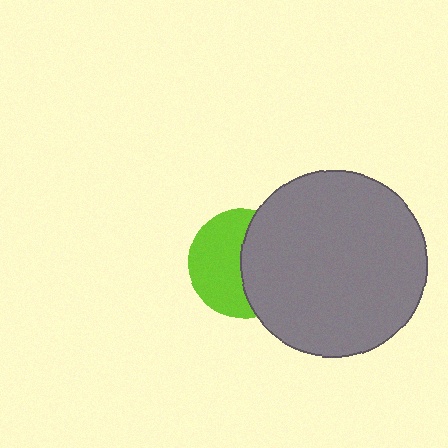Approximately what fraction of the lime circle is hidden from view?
Roughly 47% of the lime circle is hidden behind the gray circle.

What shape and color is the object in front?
The object in front is a gray circle.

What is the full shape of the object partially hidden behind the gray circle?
The partially hidden object is a lime circle.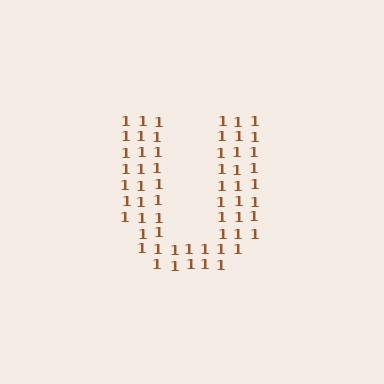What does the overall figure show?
The overall figure shows the letter U.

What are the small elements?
The small elements are digit 1's.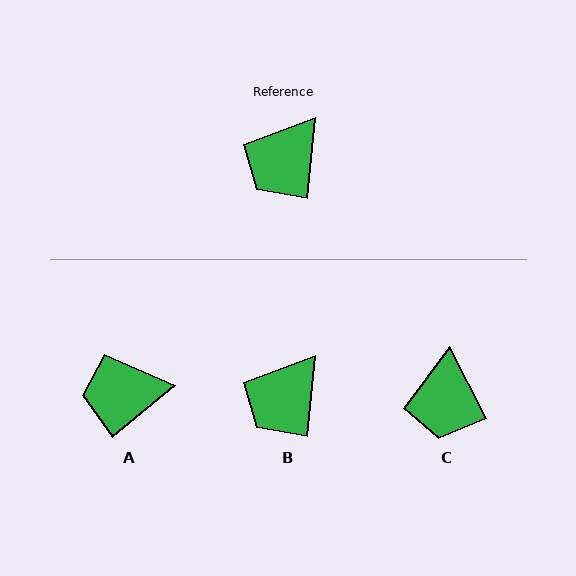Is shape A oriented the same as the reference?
No, it is off by about 45 degrees.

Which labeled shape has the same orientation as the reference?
B.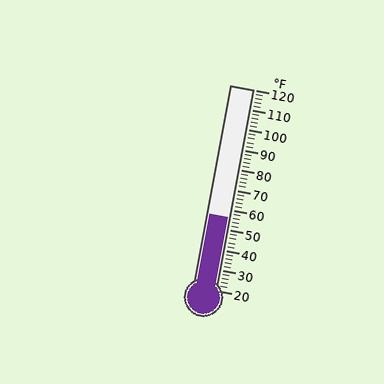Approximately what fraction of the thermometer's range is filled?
The thermometer is filled to approximately 35% of its range.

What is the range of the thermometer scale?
The thermometer scale ranges from 20°F to 120°F.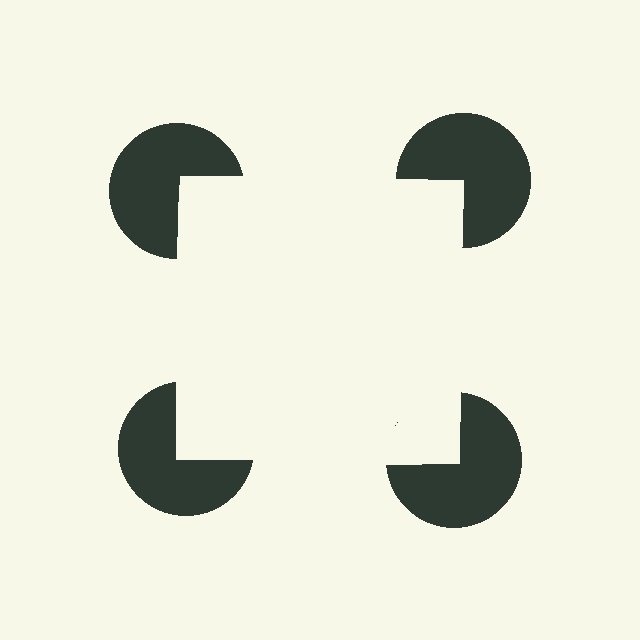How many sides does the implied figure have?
4 sides.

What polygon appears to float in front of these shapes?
An illusory square — its edges are inferred from the aligned wedge cuts in the pac-man discs, not physically drawn.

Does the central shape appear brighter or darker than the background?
It typically appears slightly brighter than the background, even though no actual brightness change is drawn.